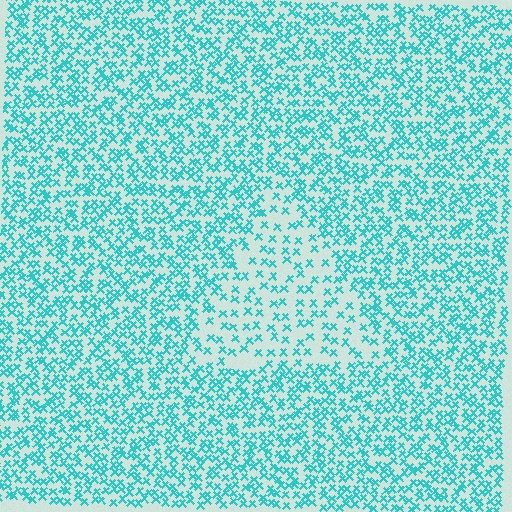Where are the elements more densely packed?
The elements are more densely packed outside the triangle boundary.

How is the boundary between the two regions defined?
The boundary is defined by a change in element density (approximately 2.1x ratio). All elements are the same color, size, and shape.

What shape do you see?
I see a triangle.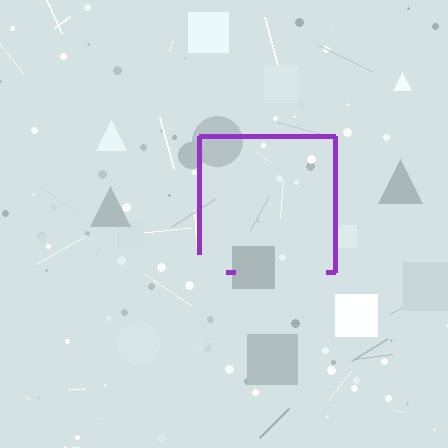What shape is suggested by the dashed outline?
The dashed outline suggests a square.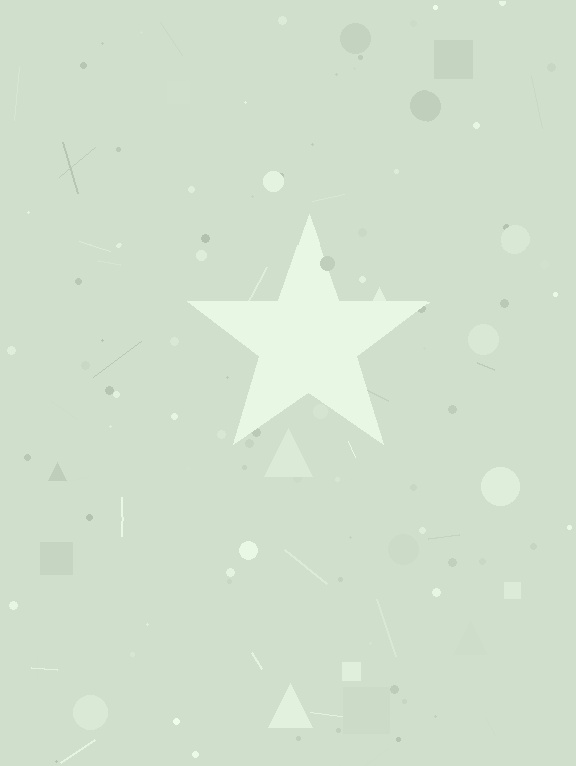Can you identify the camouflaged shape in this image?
The camouflaged shape is a star.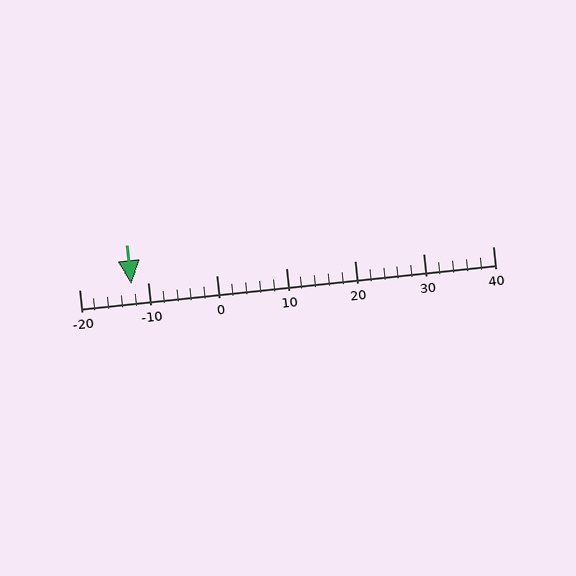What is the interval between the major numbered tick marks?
The major tick marks are spaced 10 units apart.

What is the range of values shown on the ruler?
The ruler shows values from -20 to 40.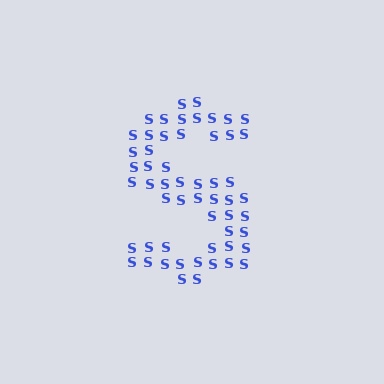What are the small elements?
The small elements are letter S's.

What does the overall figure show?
The overall figure shows the letter S.